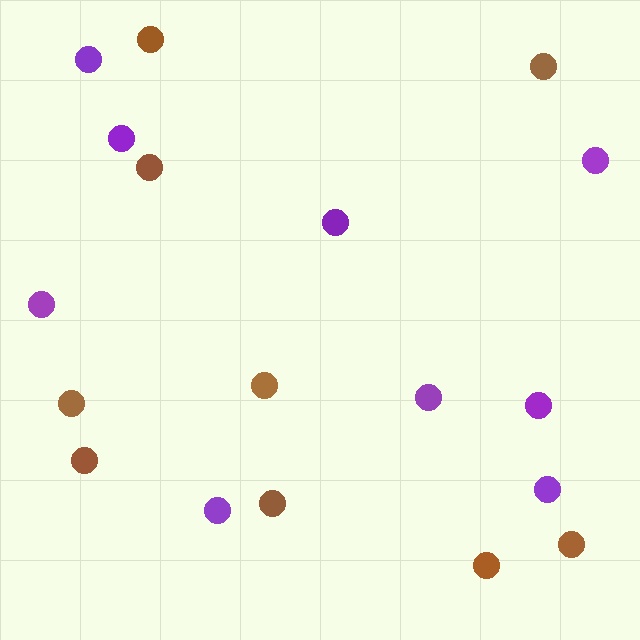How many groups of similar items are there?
There are 2 groups: one group of brown circles (9) and one group of purple circles (9).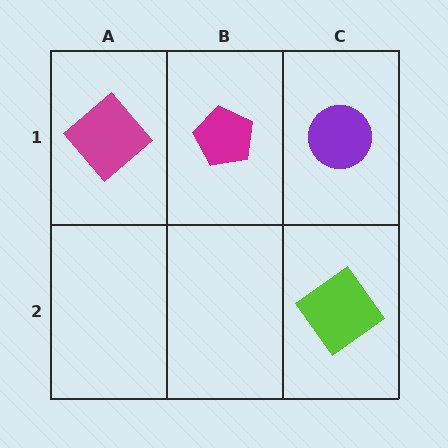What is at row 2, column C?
A lime diamond.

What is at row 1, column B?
A magenta pentagon.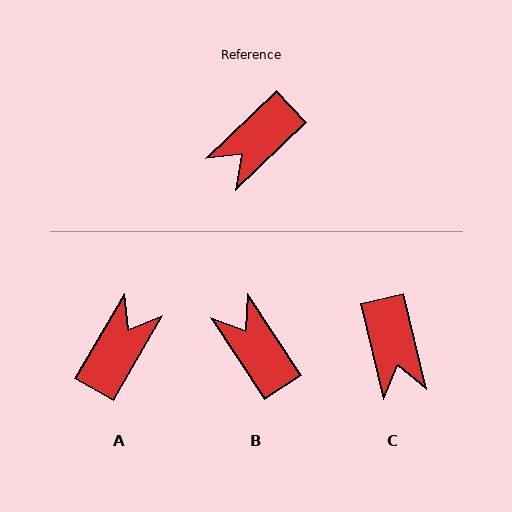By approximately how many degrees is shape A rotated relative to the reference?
Approximately 163 degrees clockwise.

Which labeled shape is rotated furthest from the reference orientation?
A, about 163 degrees away.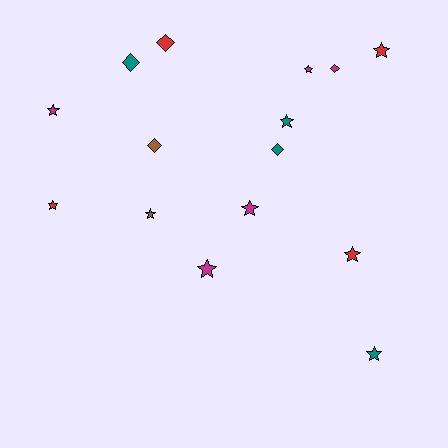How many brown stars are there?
There is 1 brown star.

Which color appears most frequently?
Magenta, with 5 objects.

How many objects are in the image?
There are 15 objects.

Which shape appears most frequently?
Star, with 10 objects.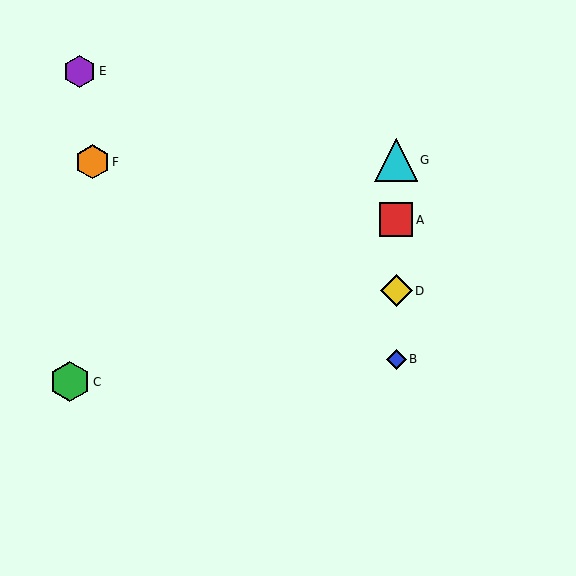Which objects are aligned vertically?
Objects A, B, D, G are aligned vertically.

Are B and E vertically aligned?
No, B is at x≈396 and E is at x≈80.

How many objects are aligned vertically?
4 objects (A, B, D, G) are aligned vertically.